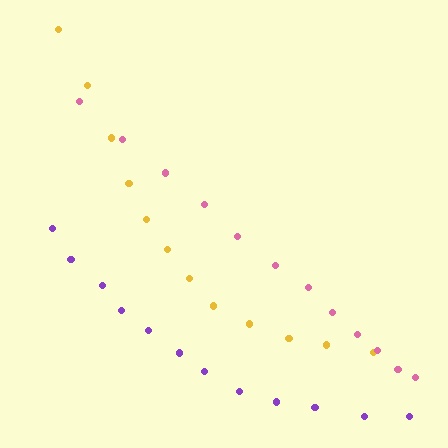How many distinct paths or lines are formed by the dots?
There are 3 distinct paths.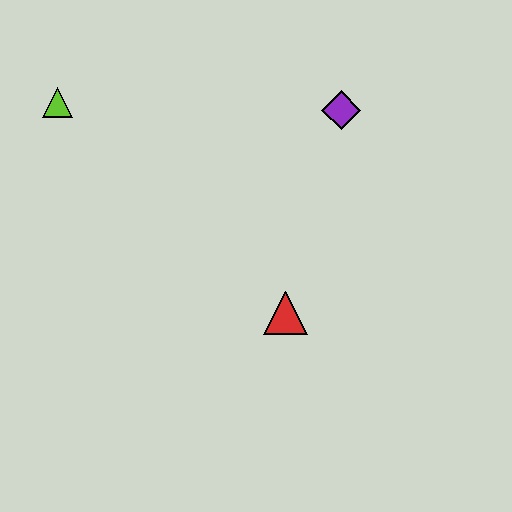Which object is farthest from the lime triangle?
The red triangle is farthest from the lime triangle.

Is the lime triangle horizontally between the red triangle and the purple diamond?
No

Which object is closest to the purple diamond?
The red triangle is closest to the purple diamond.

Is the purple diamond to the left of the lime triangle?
No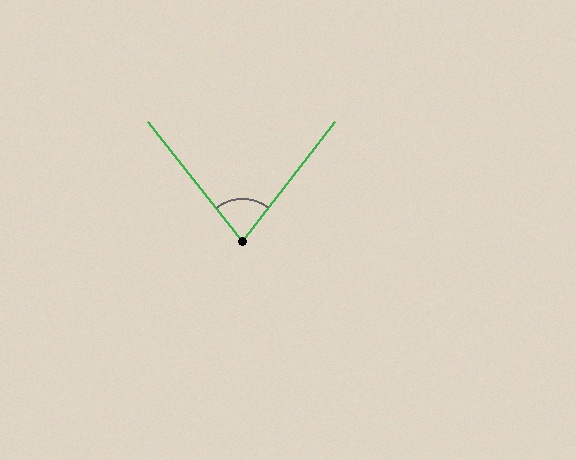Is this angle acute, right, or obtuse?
It is acute.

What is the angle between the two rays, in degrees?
Approximately 76 degrees.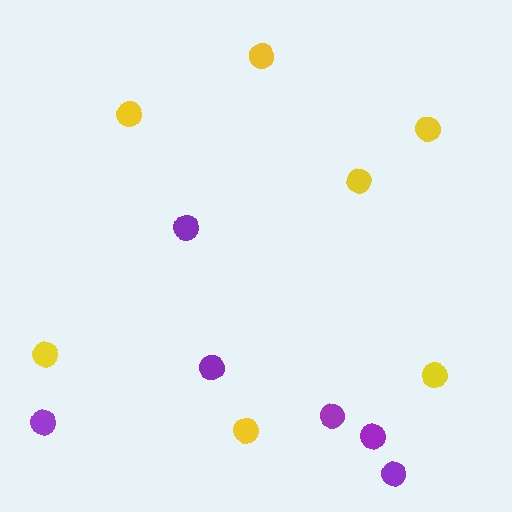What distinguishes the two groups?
There are 2 groups: one group of yellow circles (7) and one group of purple circles (6).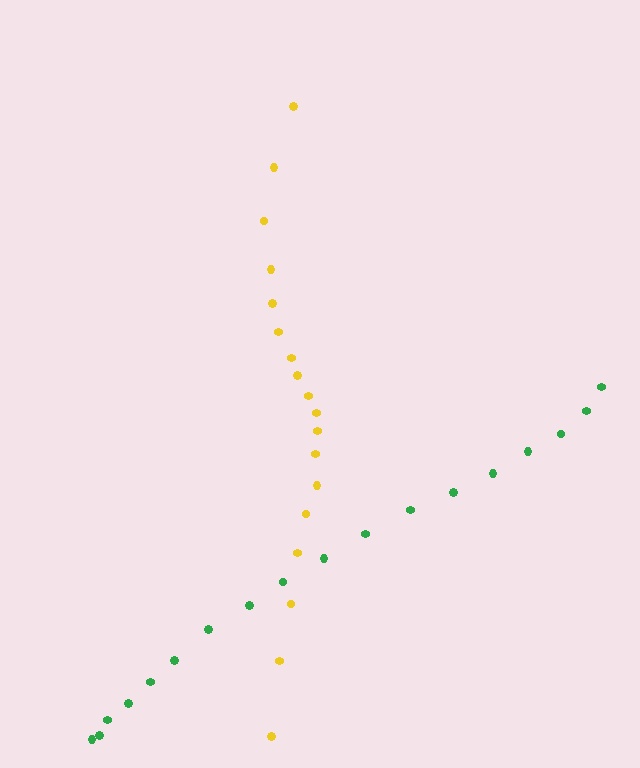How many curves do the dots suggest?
There are 2 distinct paths.